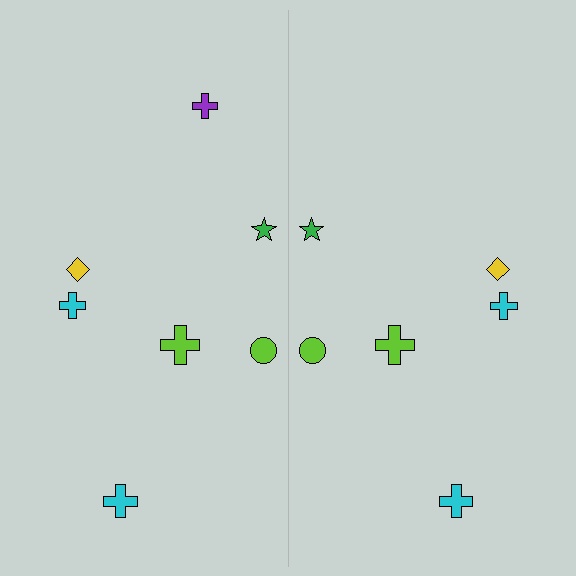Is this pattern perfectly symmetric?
No, the pattern is not perfectly symmetric. A purple cross is missing from the right side.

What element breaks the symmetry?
A purple cross is missing from the right side.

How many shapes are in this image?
There are 13 shapes in this image.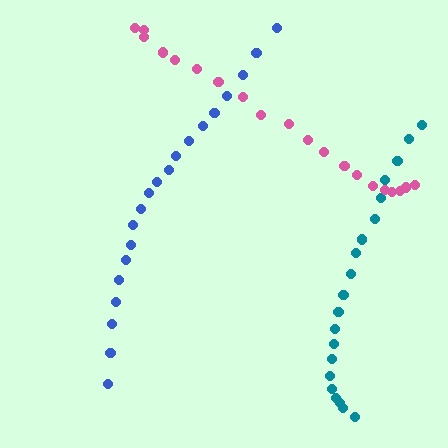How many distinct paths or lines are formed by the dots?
There are 3 distinct paths.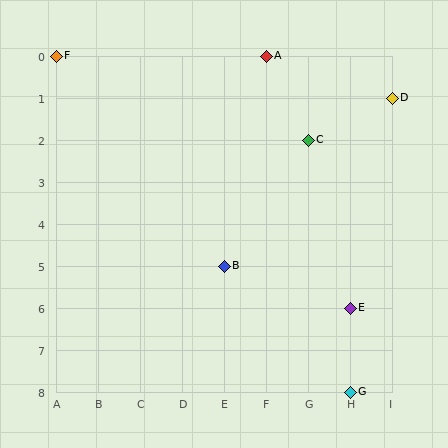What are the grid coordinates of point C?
Point C is at grid coordinates (G, 2).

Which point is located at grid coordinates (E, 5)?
Point B is at (E, 5).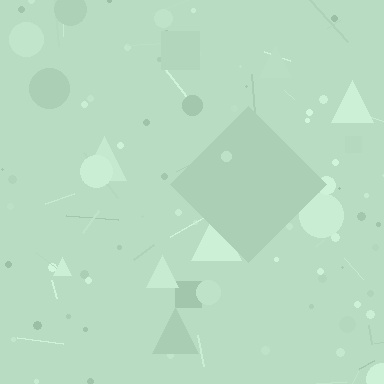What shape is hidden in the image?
A diamond is hidden in the image.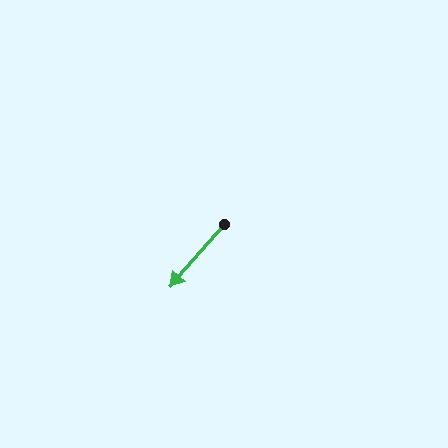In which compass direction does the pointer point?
Southwest.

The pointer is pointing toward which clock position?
Roughly 7 o'clock.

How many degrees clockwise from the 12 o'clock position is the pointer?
Approximately 221 degrees.